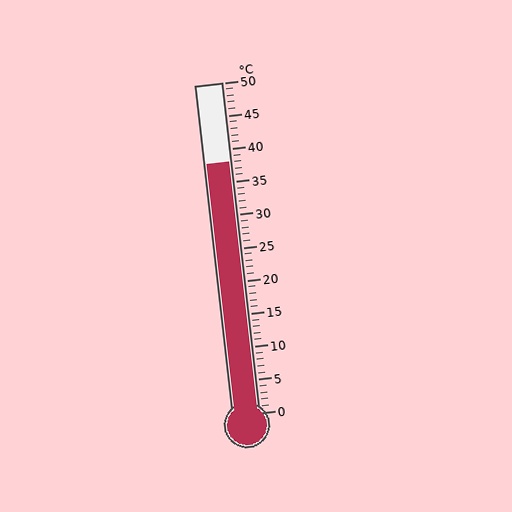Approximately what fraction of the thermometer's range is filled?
The thermometer is filled to approximately 75% of its range.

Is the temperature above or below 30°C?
The temperature is above 30°C.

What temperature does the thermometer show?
The thermometer shows approximately 38°C.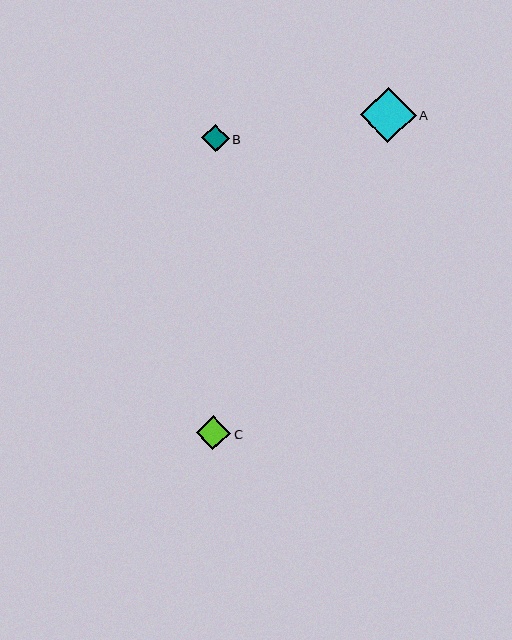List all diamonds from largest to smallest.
From largest to smallest: A, C, B.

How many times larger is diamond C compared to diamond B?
Diamond C is approximately 1.3 times the size of diamond B.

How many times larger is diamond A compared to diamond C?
Diamond A is approximately 1.6 times the size of diamond C.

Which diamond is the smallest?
Diamond B is the smallest with a size of approximately 28 pixels.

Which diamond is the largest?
Diamond A is the largest with a size of approximately 55 pixels.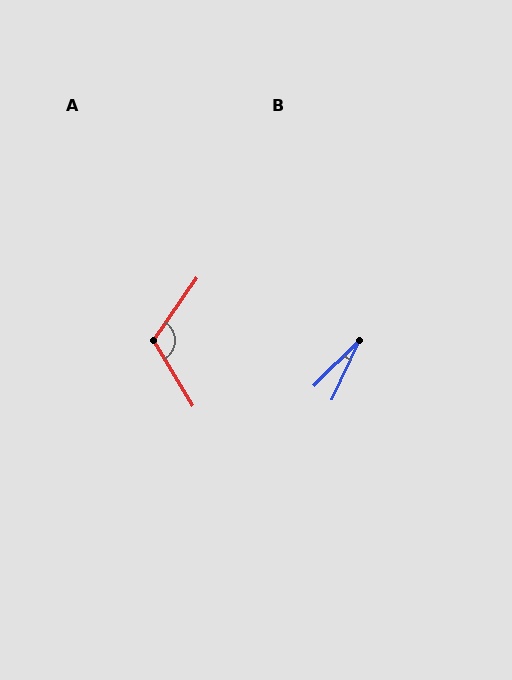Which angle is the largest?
A, at approximately 114 degrees.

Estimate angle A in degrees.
Approximately 114 degrees.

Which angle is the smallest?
B, at approximately 20 degrees.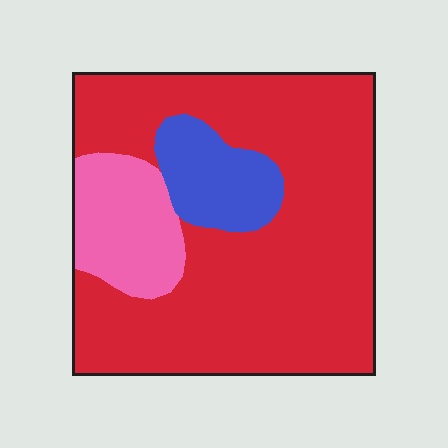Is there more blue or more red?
Red.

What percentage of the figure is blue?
Blue takes up less than a quarter of the figure.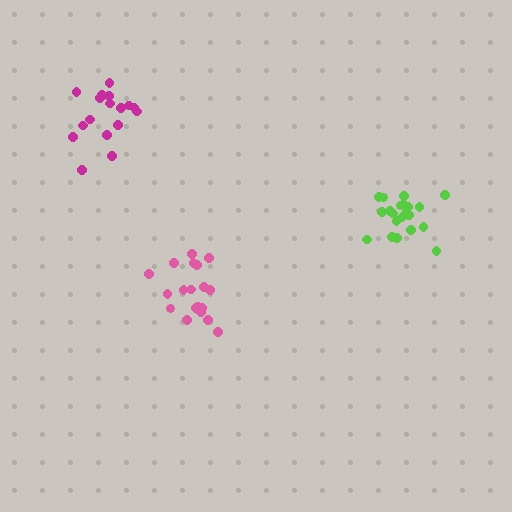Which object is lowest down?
The pink cluster is bottommost.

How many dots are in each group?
Group 1: 19 dots, Group 2: 17 dots, Group 3: 21 dots (57 total).